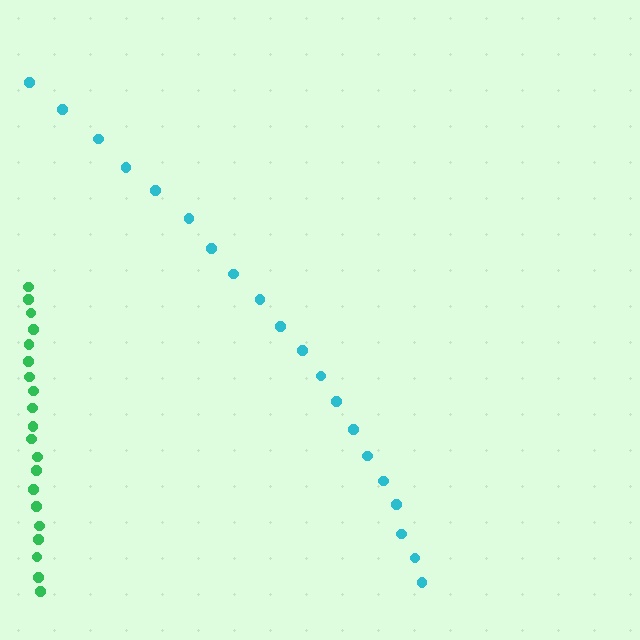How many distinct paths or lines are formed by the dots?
There are 2 distinct paths.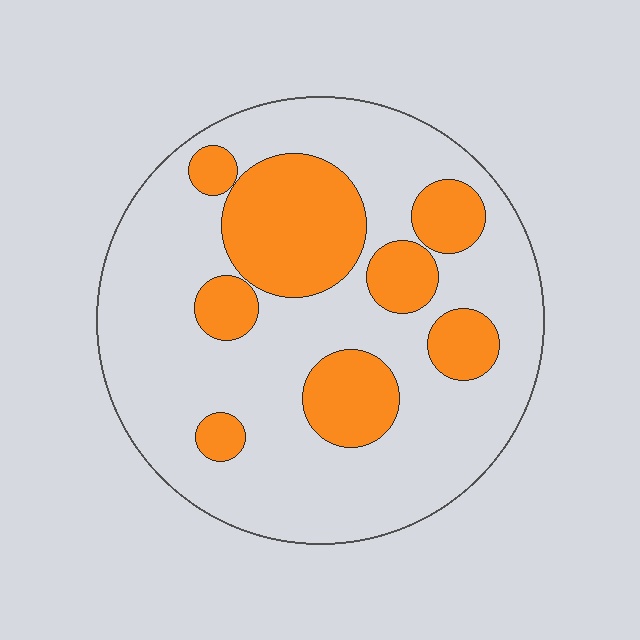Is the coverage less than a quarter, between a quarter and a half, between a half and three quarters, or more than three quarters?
Between a quarter and a half.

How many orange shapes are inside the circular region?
8.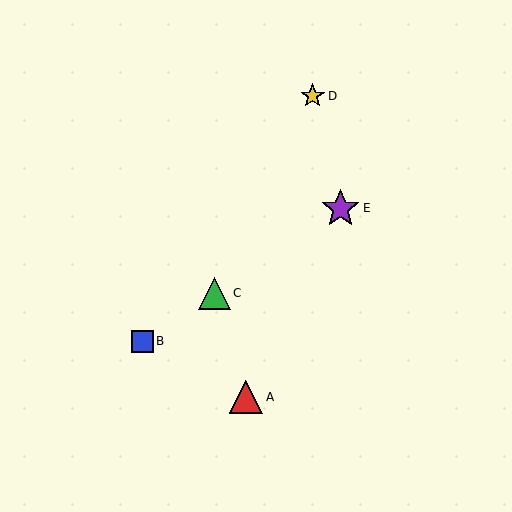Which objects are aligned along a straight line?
Objects B, C, E are aligned along a straight line.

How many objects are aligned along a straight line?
3 objects (B, C, E) are aligned along a straight line.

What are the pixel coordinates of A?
Object A is at (246, 397).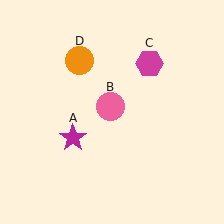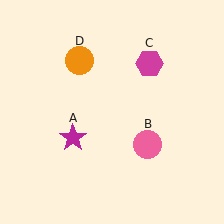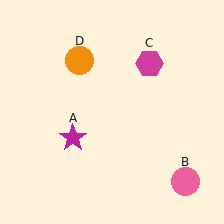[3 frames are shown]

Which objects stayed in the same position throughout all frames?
Magenta star (object A) and magenta hexagon (object C) and orange circle (object D) remained stationary.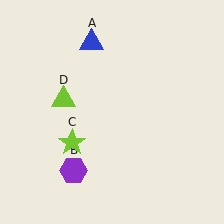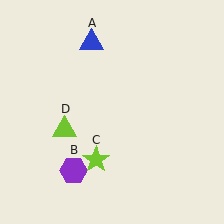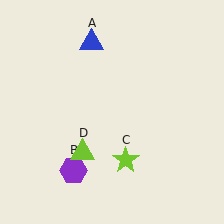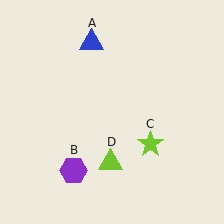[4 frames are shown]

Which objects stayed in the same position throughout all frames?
Blue triangle (object A) and purple hexagon (object B) remained stationary.